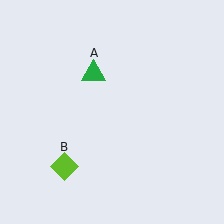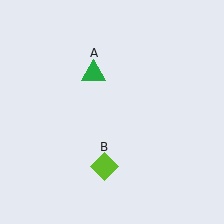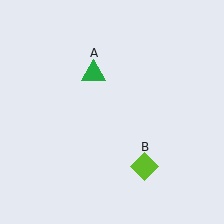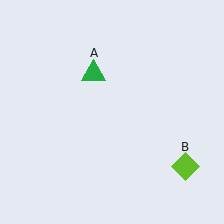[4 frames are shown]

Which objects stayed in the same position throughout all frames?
Green triangle (object A) remained stationary.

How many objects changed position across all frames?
1 object changed position: lime diamond (object B).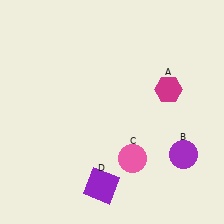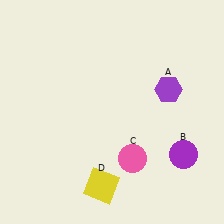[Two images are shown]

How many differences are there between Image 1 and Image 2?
There are 2 differences between the two images.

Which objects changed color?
A changed from magenta to purple. D changed from purple to yellow.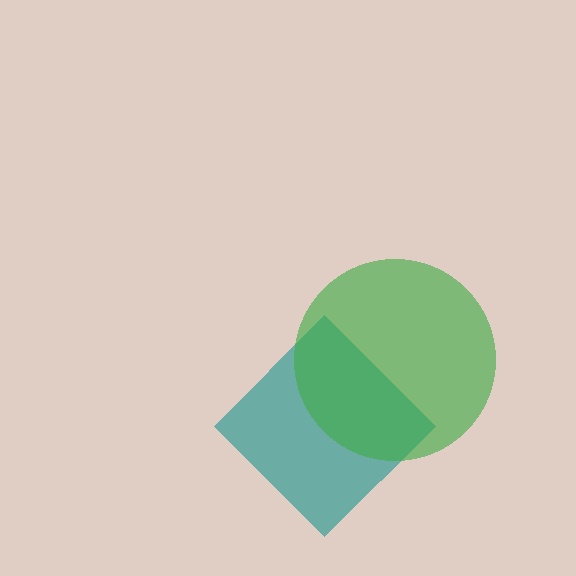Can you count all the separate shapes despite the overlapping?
Yes, there are 2 separate shapes.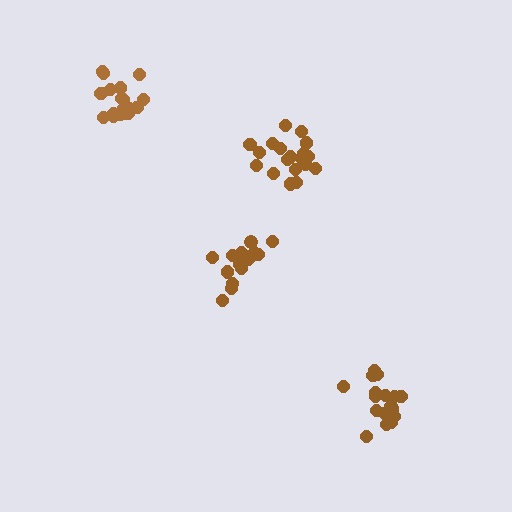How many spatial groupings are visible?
There are 4 spatial groupings.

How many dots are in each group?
Group 1: 15 dots, Group 2: 17 dots, Group 3: 19 dots, Group 4: 19 dots (70 total).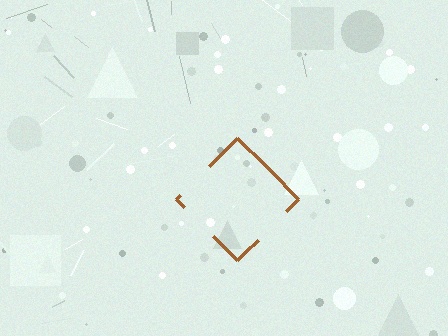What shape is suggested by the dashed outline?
The dashed outline suggests a diamond.